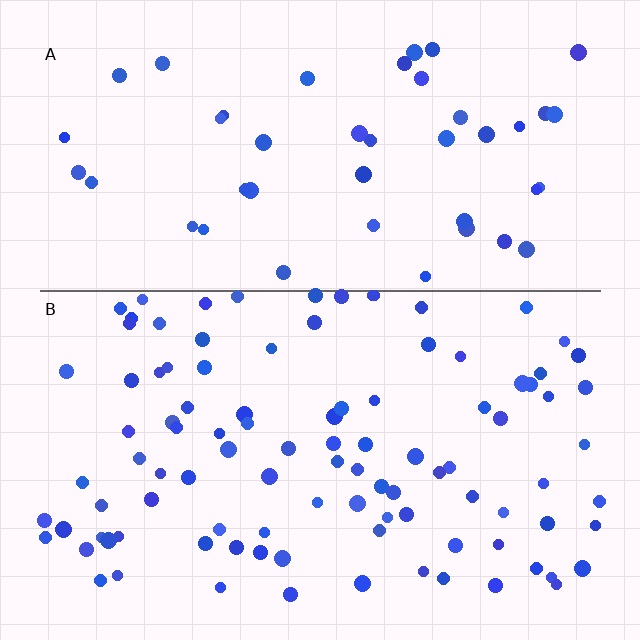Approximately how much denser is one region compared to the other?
Approximately 2.2× — region B over region A.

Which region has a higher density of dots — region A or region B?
B (the bottom).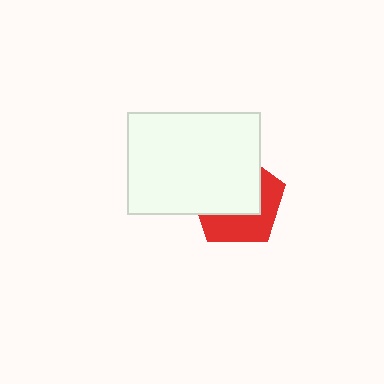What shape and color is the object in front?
The object in front is a white rectangle.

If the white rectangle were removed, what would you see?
You would see the complete red pentagon.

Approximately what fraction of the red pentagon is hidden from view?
Roughly 58% of the red pentagon is hidden behind the white rectangle.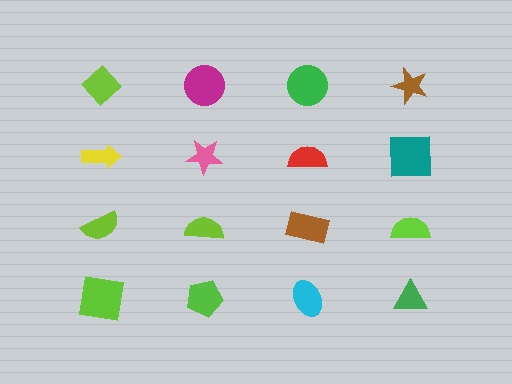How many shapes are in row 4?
4 shapes.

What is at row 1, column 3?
A green circle.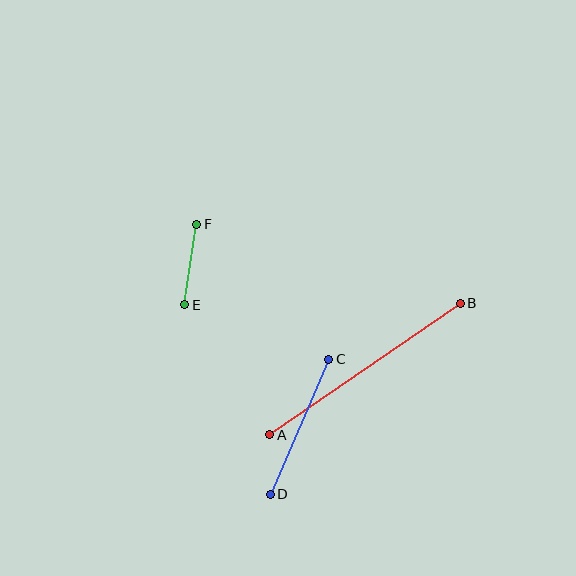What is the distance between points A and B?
The distance is approximately 232 pixels.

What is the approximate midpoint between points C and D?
The midpoint is at approximately (300, 427) pixels.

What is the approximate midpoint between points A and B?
The midpoint is at approximately (365, 369) pixels.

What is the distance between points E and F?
The distance is approximately 81 pixels.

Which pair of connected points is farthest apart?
Points A and B are farthest apart.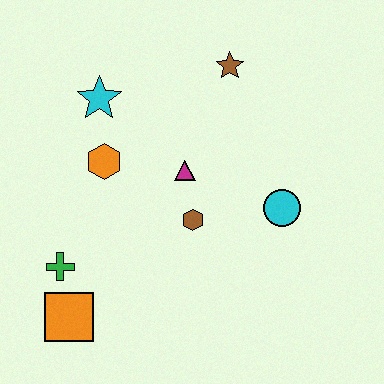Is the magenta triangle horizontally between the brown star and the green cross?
Yes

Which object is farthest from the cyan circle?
The orange square is farthest from the cyan circle.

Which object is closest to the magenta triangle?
The brown hexagon is closest to the magenta triangle.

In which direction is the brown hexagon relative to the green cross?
The brown hexagon is to the right of the green cross.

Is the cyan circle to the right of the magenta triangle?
Yes